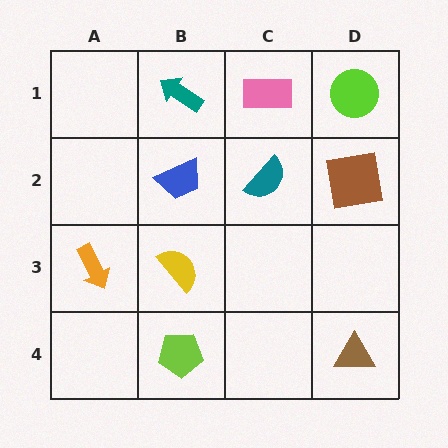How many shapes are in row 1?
3 shapes.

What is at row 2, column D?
A brown square.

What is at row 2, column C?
A teal semicircle.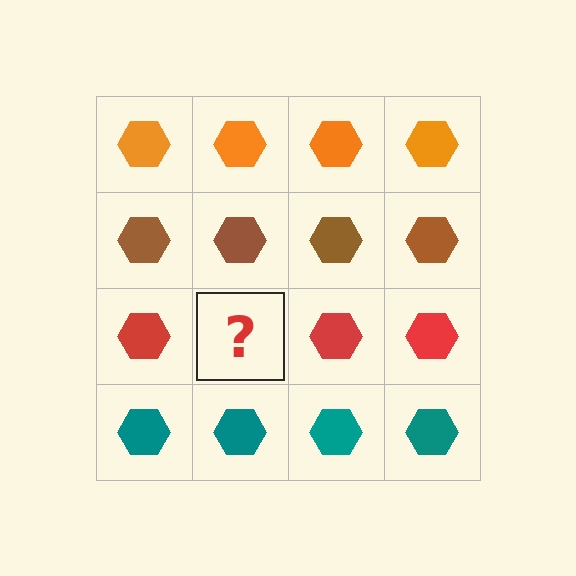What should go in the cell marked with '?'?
The missing cell should contain a red hexagon.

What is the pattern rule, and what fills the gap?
The rule is that each row has a consistent color. The gap should be filled with a red hexagon.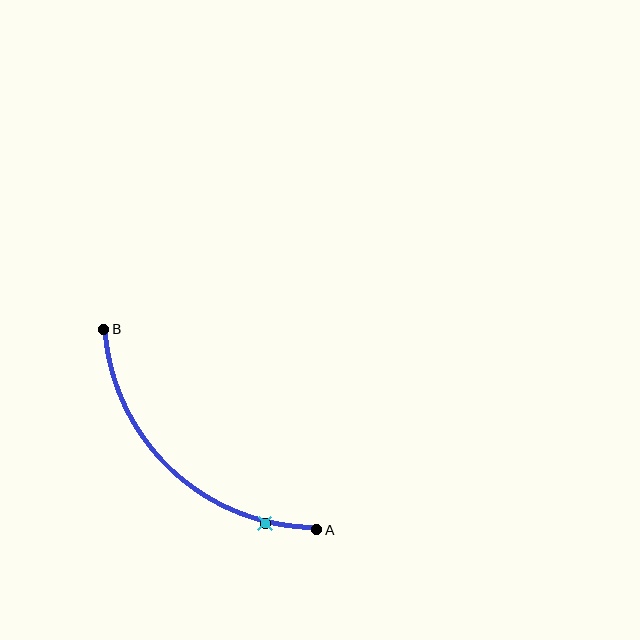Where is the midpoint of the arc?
The arc midpoint is the point on the curve farthest from the straight line joining A and B. It sits below and to the left of that line.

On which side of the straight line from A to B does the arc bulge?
The arc bulges below and to the left of the straight line connecting A and B.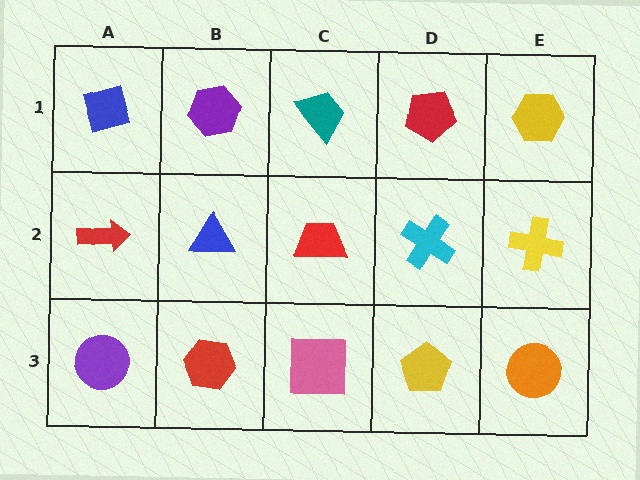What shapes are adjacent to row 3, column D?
A cyan cross (row 2, column D), a pink square (row 3, column C), an orange circle (row 3, column E).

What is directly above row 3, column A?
A red arrow.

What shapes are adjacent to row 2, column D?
A red pentagon (row 1, column D), a yellow pentagon (row 3, column D), a red trapezoid (row 2, column C), a yellow cross (row 2, column E).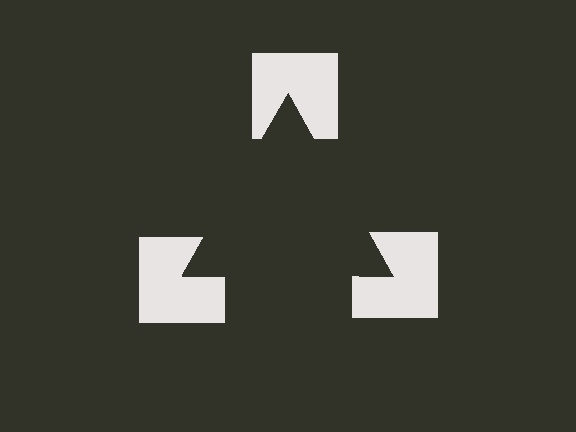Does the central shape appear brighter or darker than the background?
It typically appears slightly darker than the background, even though no actual brightness change is drawn.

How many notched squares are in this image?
There are 3 — one at each vertex of the illusory triangle.